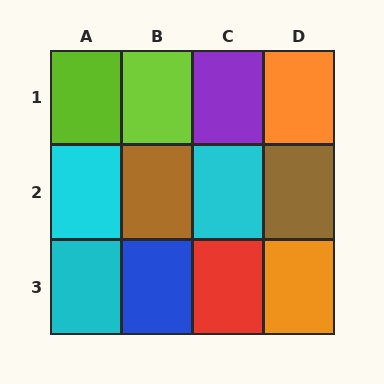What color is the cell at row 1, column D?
Orange.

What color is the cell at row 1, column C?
Purple.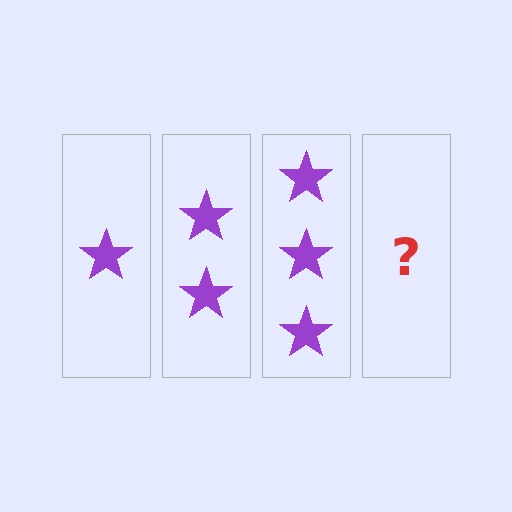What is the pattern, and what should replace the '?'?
The pattern is that each step adds one more star. The '?' should be 4 stars.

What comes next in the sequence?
The next element should be 4 stars.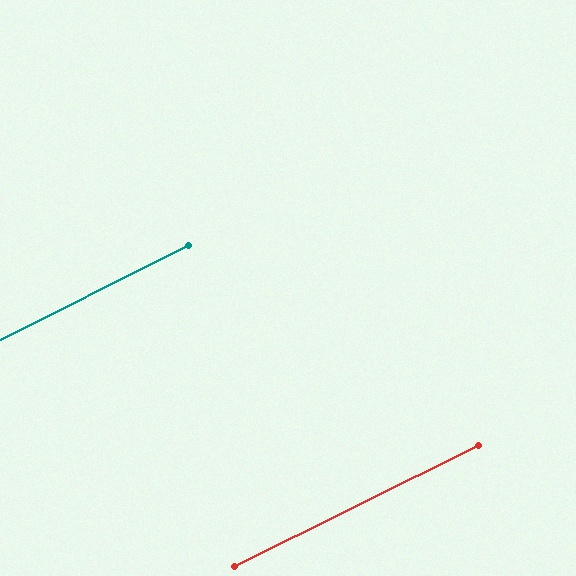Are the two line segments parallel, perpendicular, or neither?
Parallel — their directions differ by only 0.0°.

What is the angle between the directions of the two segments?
Approximately 0 degrees.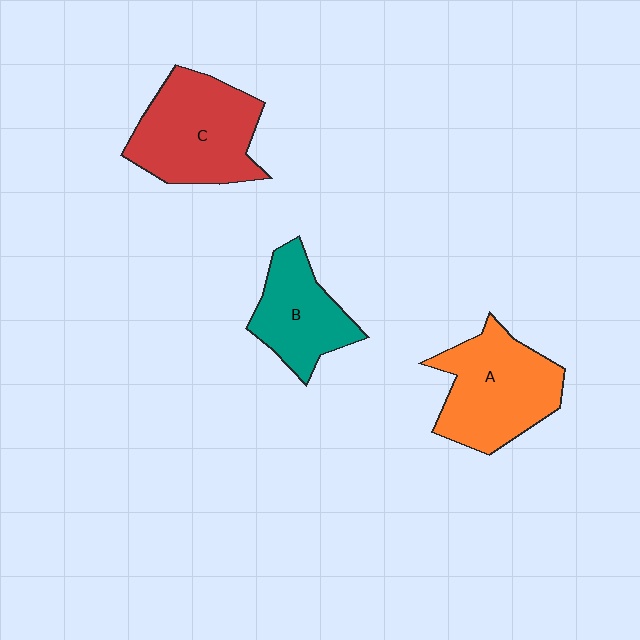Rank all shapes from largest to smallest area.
From largest to smallest: C (red), A (orange), B (teal).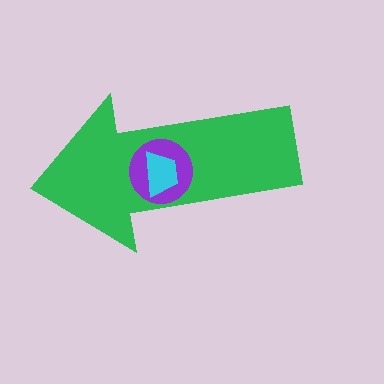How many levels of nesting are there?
3.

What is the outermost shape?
The green arrow.